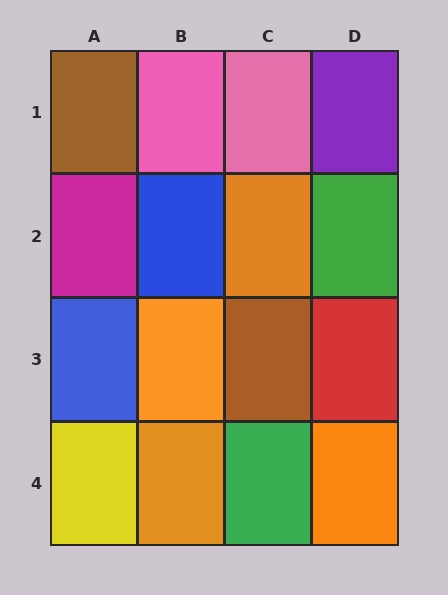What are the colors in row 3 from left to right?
Blue, orange, brown, red.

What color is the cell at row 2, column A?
Magenta.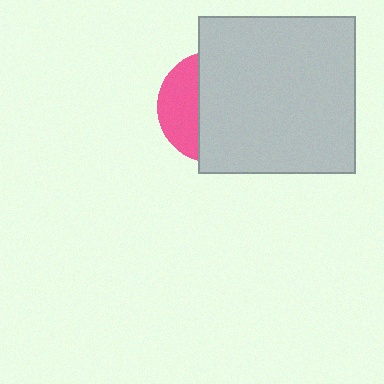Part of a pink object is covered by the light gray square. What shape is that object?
It is a circle.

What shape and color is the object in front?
The object in front is a light gray square.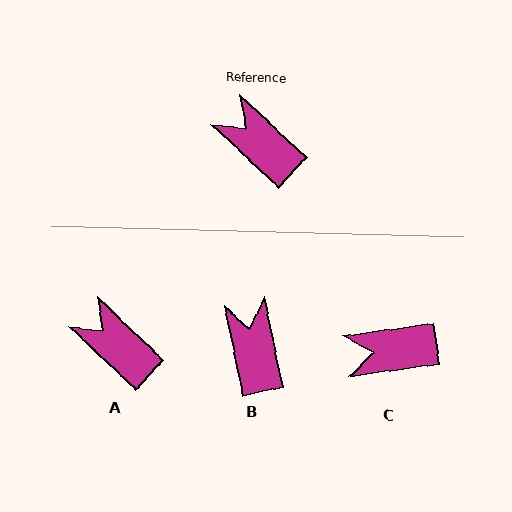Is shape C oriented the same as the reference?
No, it is off by about 52 degrees.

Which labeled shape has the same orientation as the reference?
A.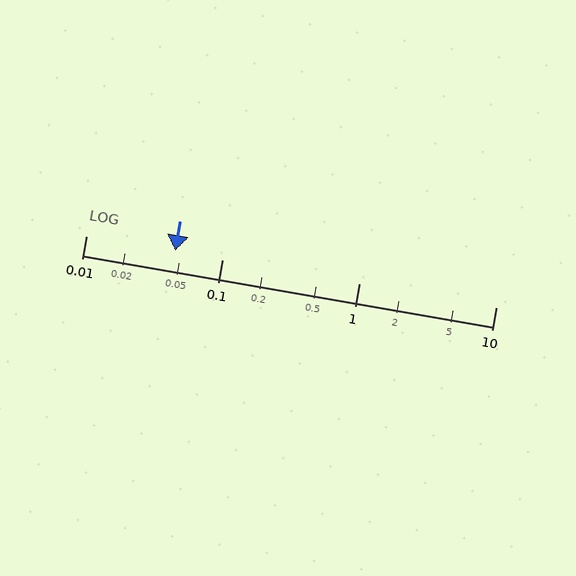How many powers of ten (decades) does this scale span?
The scale spans 3 decades, from 0.01 to 10.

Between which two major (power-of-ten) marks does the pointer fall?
The pointer is between 0.01 and 0.1.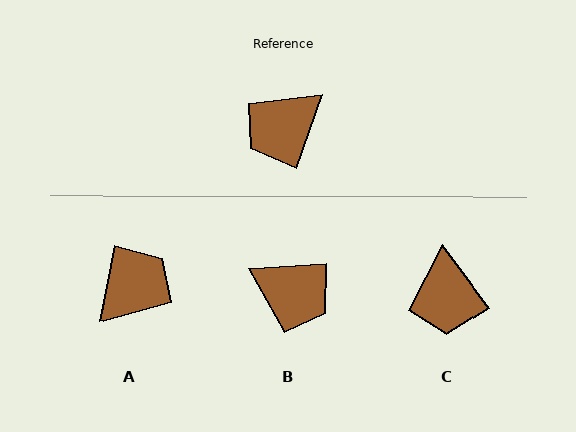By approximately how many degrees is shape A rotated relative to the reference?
Approximately 171 degrees clockwise.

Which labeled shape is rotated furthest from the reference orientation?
A, about 171 degrees away.